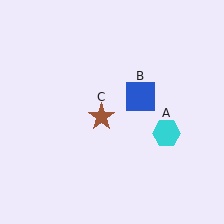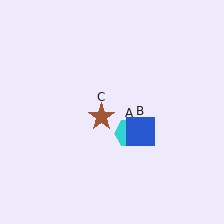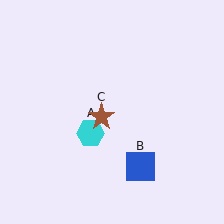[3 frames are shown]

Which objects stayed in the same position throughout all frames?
Brown star (object C) remained stationary.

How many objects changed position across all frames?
2 objects changed position: cyan hexagon (object A), blue square (object B).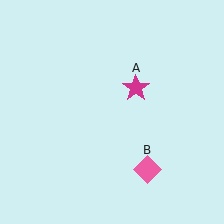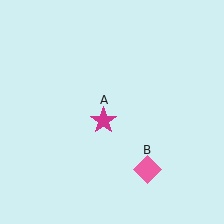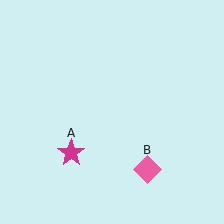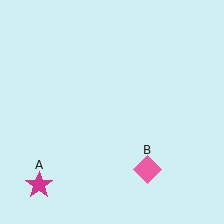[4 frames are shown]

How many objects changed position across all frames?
1 object changed position: magenta star (object A).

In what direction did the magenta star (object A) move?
The magenta star (object A) moved down and to the left.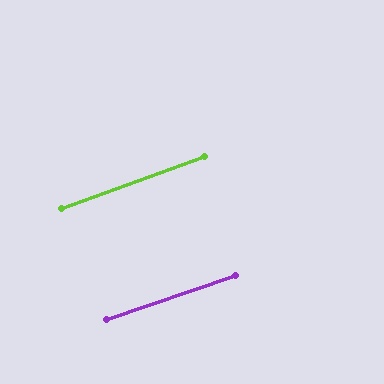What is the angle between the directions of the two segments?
Approximately 1 degree.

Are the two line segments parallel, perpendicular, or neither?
Parallel — their directions differ by only 1.0°.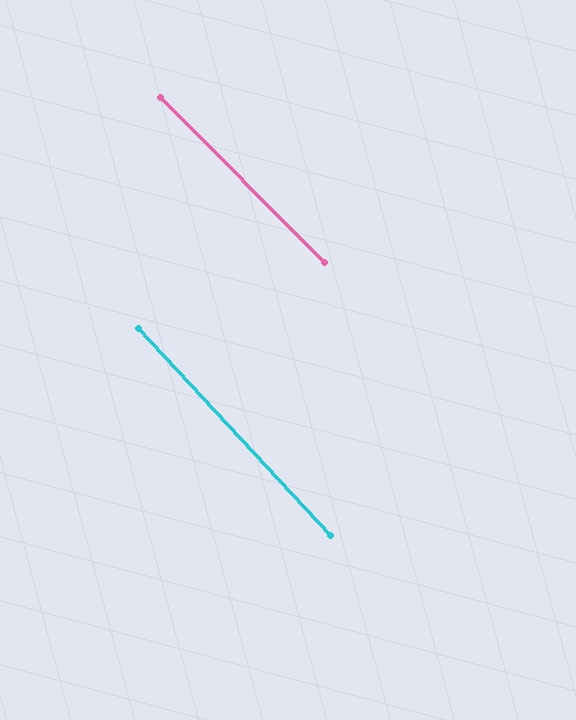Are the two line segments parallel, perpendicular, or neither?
Parallel — their directions differ by only 1.8°.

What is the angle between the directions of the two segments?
Approximately 2 degrees.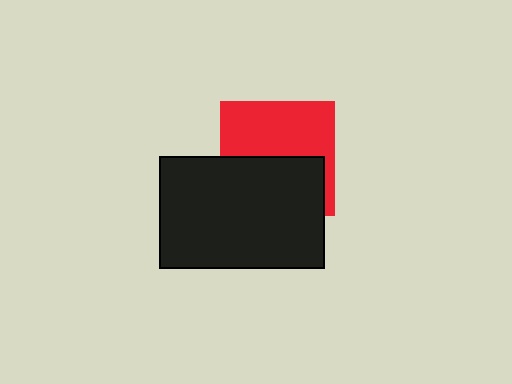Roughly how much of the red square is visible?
About half of it is visible (roughly 52%).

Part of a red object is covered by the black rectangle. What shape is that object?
It is a square.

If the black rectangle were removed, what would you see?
You would see the complete red square.